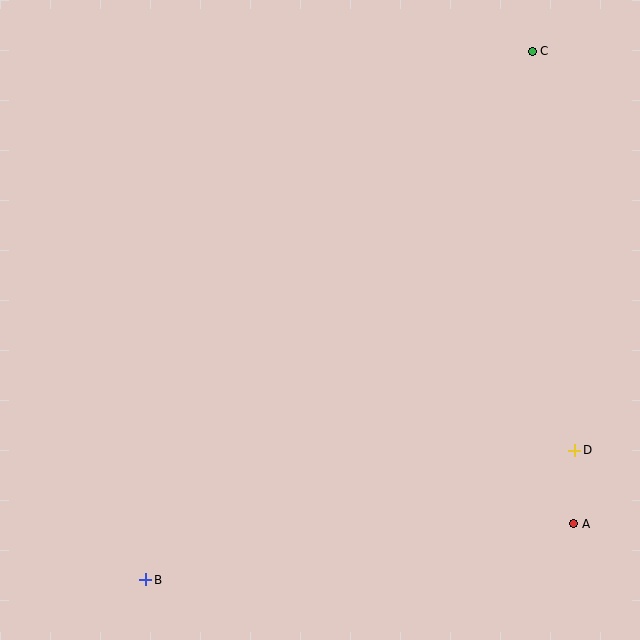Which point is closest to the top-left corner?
Point C is closest to the top-left corner.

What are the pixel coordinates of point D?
Point D is at (575, 450).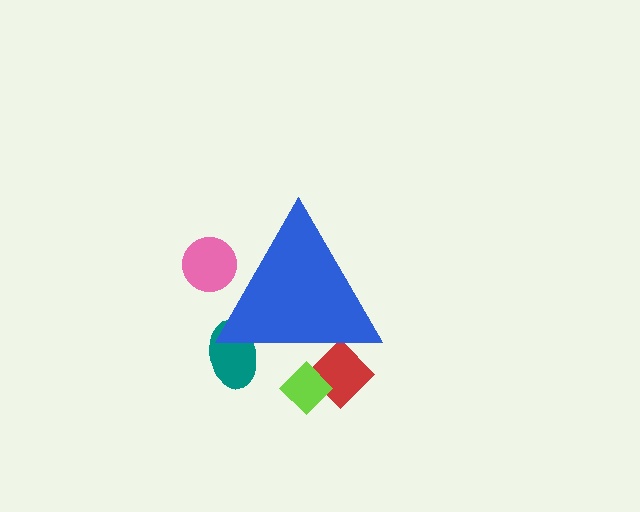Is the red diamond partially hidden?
Yes, the red diamond is partially hidden behind the blue triangle.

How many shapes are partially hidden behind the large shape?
4 shapes are partially hidden.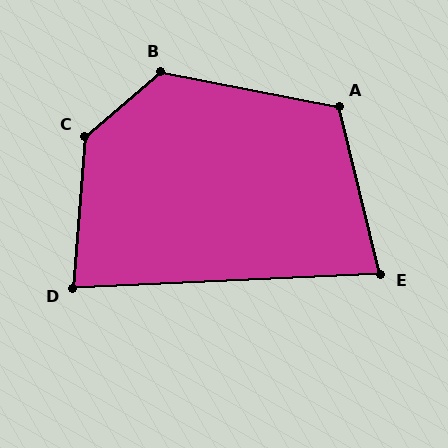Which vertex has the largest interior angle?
C, at approximately 135 degrees.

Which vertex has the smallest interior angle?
E, at approximately 79 degrees.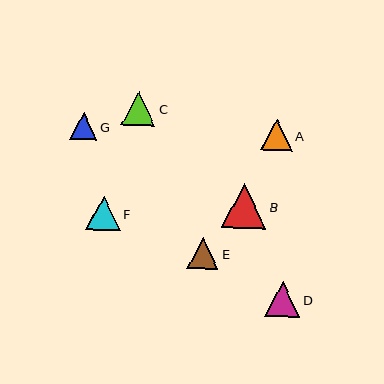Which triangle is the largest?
Triangle B is the largest with a size of approximately 45 pixels.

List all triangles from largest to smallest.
From largest to smallest: B, D, F, C, A, E, G.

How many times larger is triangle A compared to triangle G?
Triangle A is approximately 1.1 times the size of triangle G.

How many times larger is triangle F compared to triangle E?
Triangle F is approximately 1.1 times the size of triangle E.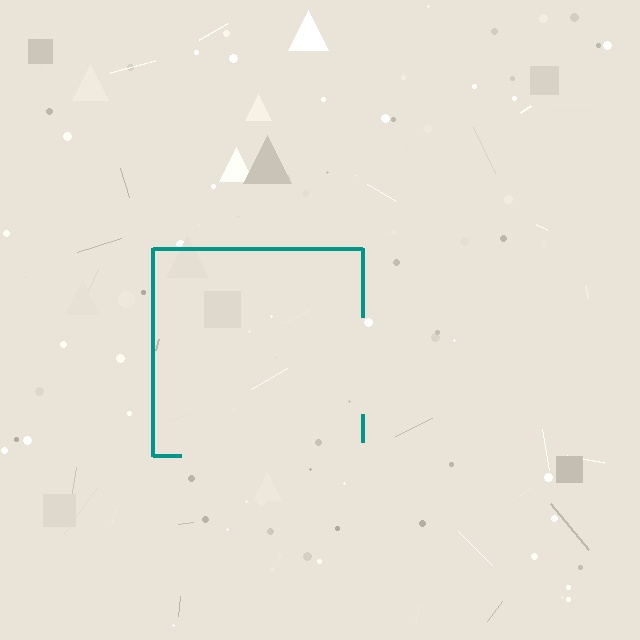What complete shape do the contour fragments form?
The contour fragments form a square.